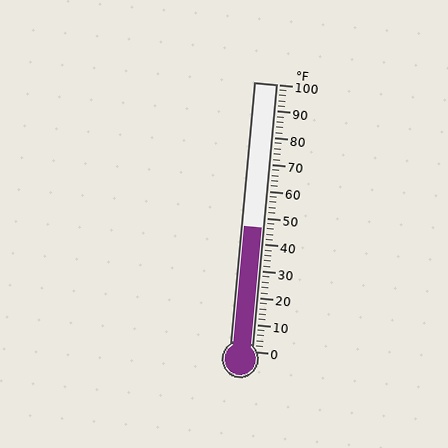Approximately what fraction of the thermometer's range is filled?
The thermometer is filled to approximately 45% of its range.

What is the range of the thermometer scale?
The thermometer scale ranges from 0°F to 100°F.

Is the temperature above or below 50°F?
The temperature is below 50°F.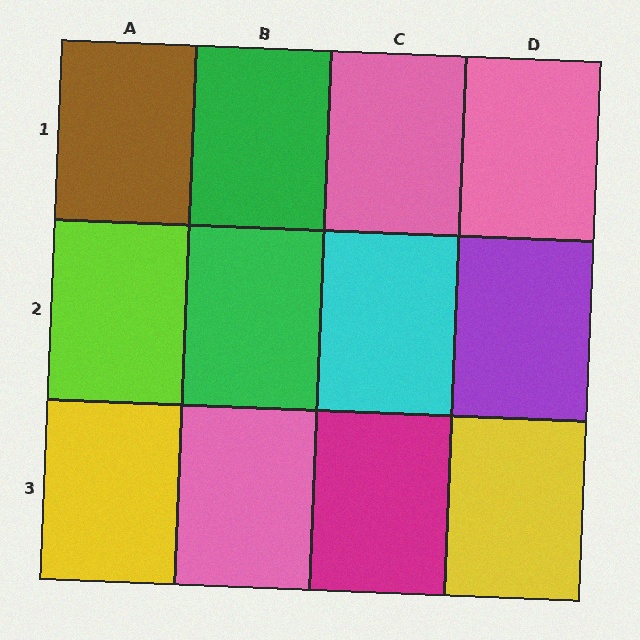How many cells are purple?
1 cell is purple.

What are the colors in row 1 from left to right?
Brown, green, pink, pink.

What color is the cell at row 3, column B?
Pink.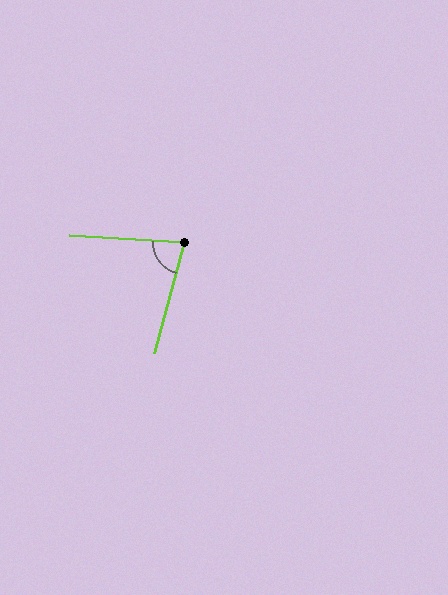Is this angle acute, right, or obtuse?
It is acute.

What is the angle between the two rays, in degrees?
Approximately 78 degrees.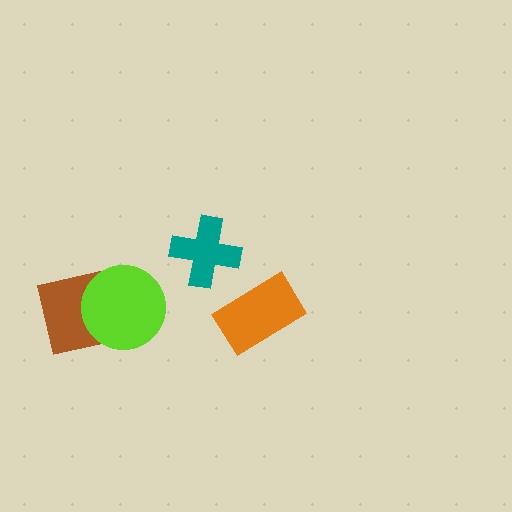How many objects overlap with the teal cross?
0 objects overlap with the teal cross.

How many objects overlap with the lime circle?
1 object overlaps with the lime circle.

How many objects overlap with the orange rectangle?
0 objects overlap with the orange rectangle.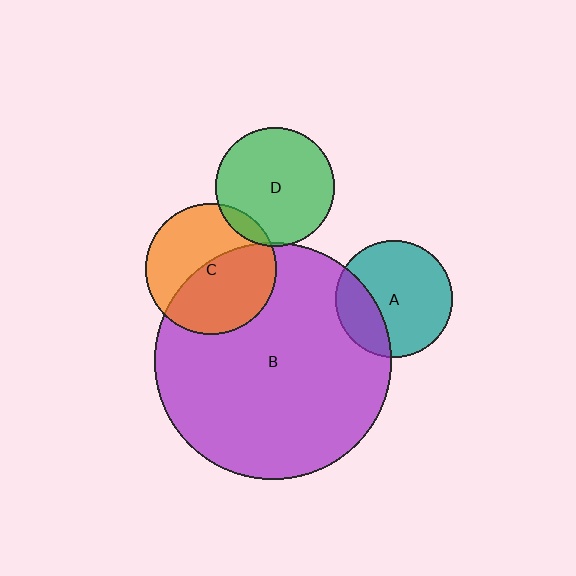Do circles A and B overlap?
Yes.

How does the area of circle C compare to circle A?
Approximately 1.3 times.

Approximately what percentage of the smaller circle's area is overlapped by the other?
Approximately 25%.